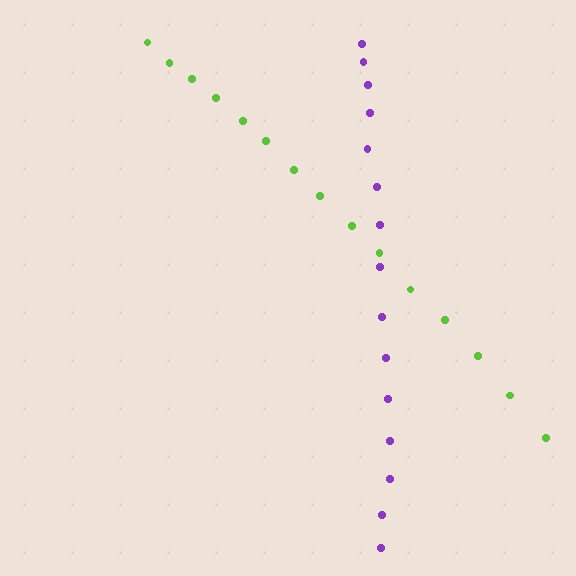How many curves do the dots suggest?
There are 2 distinct paths.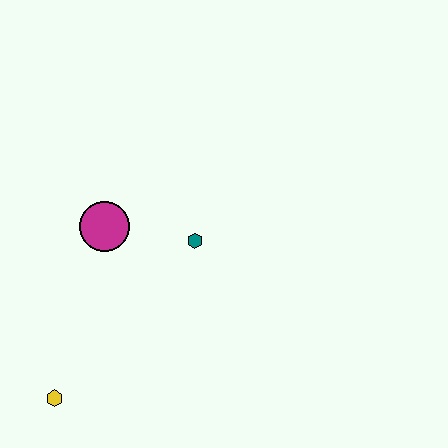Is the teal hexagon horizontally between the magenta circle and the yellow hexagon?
No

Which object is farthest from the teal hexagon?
The yellow hexagon is farthest from the teal hexagon.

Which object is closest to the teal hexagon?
The magenta circle is closest to the teal hexagon.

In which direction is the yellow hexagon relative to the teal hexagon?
The yellow hexagon is below the teal hexagon.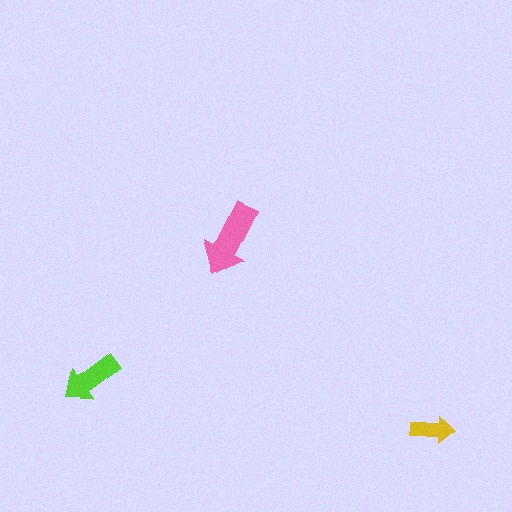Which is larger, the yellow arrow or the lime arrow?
The lime one.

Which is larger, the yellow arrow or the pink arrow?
The pink one.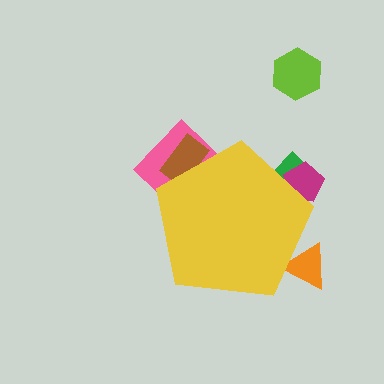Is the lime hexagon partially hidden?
No, the lime hexagon is fully visible.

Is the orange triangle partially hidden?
Yes, the orange triangle is partially hidden behind the yellow pentagon.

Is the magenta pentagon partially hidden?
Yes, the magenta pentagon is partially hidden behind the yellow pentagon.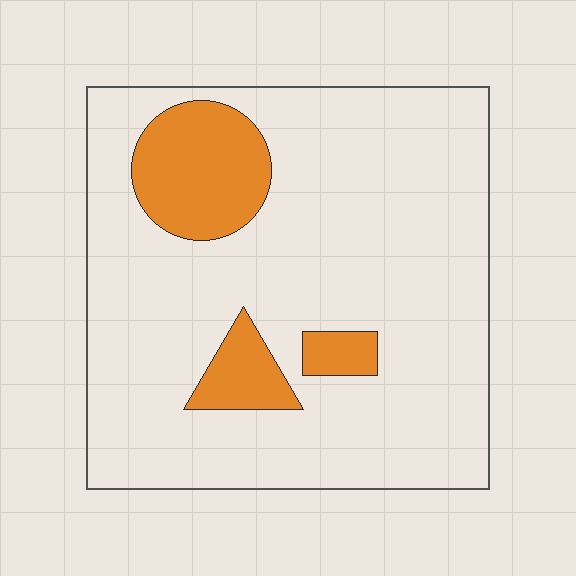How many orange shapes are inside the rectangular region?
3.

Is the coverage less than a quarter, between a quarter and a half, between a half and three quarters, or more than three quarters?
Less than a quarter.